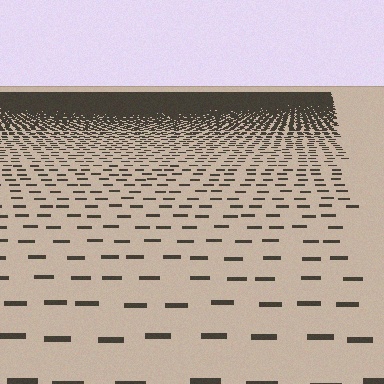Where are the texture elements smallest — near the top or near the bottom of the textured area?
Near the top.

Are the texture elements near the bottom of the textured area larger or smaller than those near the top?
Larger. Near the bottom, elements are closer to the viewer and appear at a bigger on-screen size.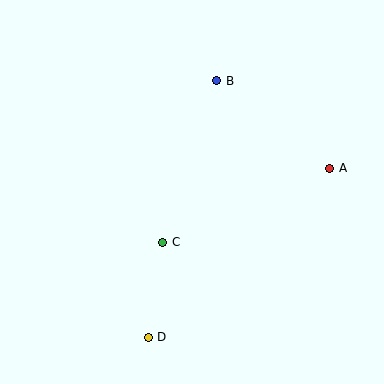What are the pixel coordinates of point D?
Point D is at (148, 337).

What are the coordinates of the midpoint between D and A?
The midpoint between D and A is at (239, 253).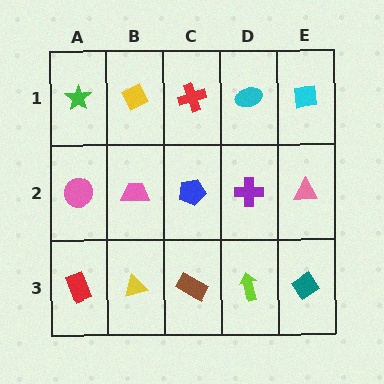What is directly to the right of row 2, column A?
A pink trapezoid.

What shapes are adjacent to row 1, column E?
A pink triangle (row 2, column E), a cyan ellipse (row 1, column D).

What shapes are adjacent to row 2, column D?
A cyan ellipse (row 1, column D), a lime arrow (row 3, column D), a blue pentagon (row 2, column C), a pink triangle (row 2, column E).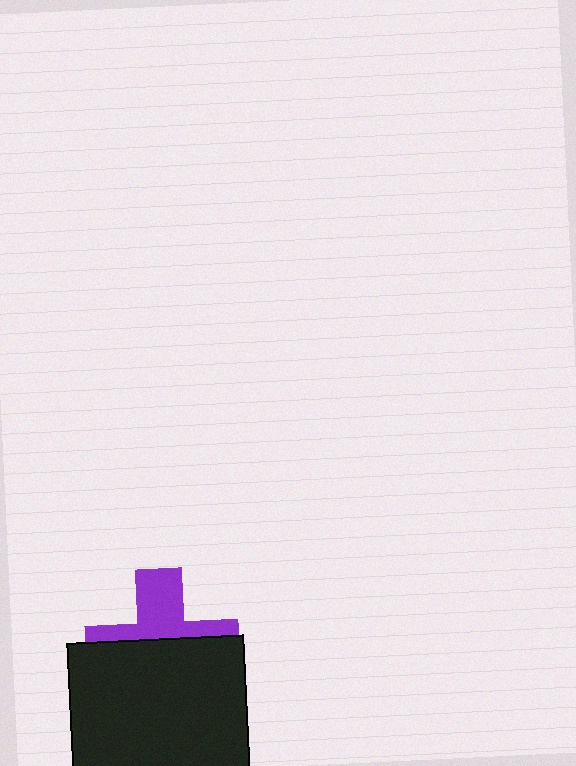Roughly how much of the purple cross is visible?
A small part of it is visible (roughly 41%).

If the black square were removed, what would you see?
You would see the complete purple cross.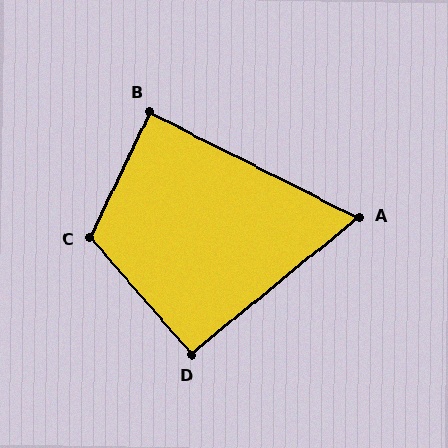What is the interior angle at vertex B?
Approximately 89 degrees (approximately right).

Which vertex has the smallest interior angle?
A, at approximately 66 degrees.